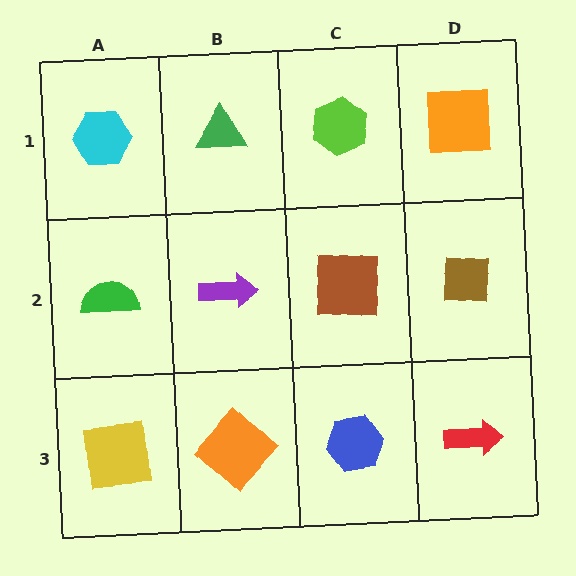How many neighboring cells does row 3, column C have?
3.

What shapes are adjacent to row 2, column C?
A lime hexagon (row 1, column C), a blue hexagon (row 3, column C), a purple arrow (row 2, column B), a brown square (row 2, column D).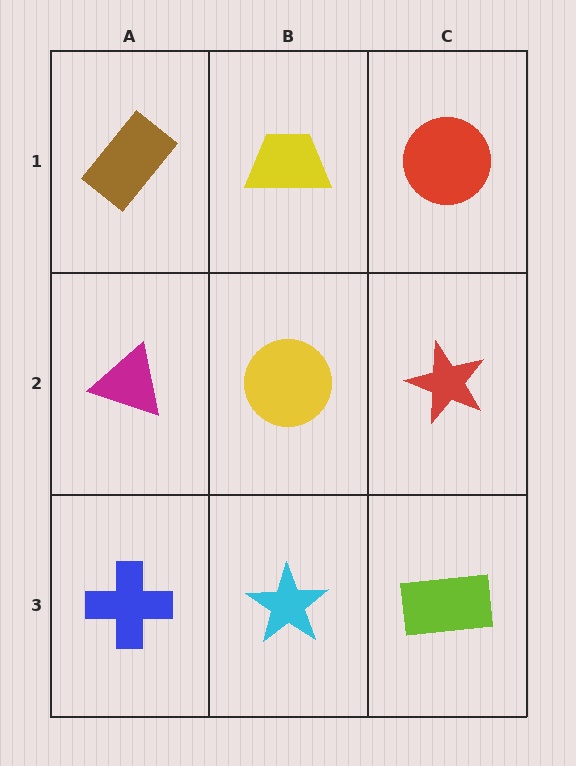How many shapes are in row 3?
3 shapes.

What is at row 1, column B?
A yellow trapezoid.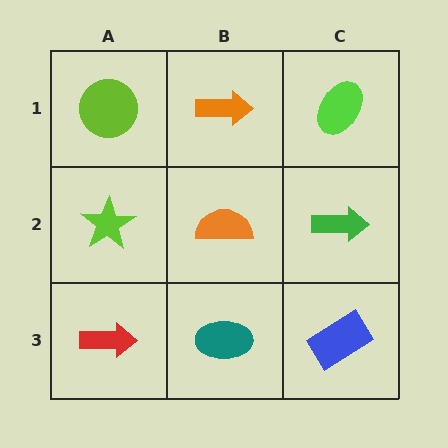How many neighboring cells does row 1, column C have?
2.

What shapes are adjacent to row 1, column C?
A green arrow (row 2, column C), an orange arrow (row 1, column B).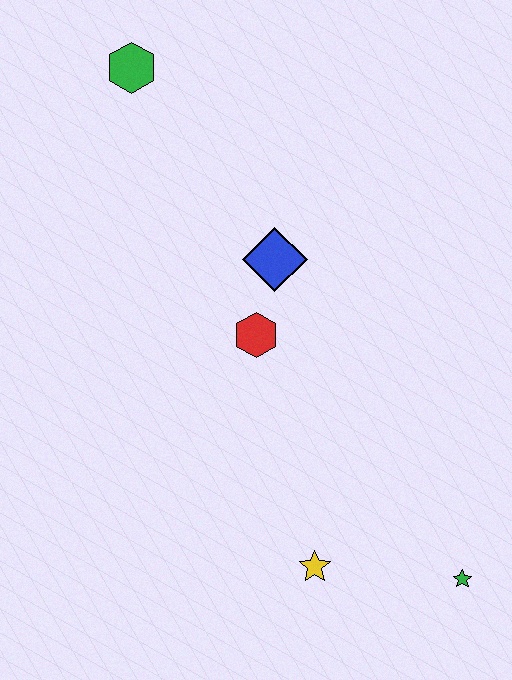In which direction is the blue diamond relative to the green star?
The blue diamond is above the green star.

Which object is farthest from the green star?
The green hexagon is farthest from the green star.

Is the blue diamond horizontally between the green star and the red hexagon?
Yes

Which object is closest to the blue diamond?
The red hexagon is closest to the blue diamond.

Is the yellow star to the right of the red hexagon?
Yes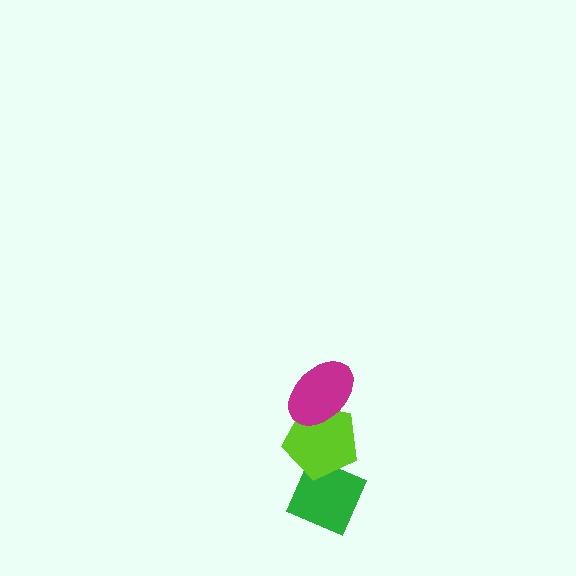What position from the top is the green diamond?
The green diamond is 3rd from the top.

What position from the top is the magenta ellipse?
The magenta ellipse is 1st from the top.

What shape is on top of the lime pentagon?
The magenta ellipse is on top of the lime pentagon.